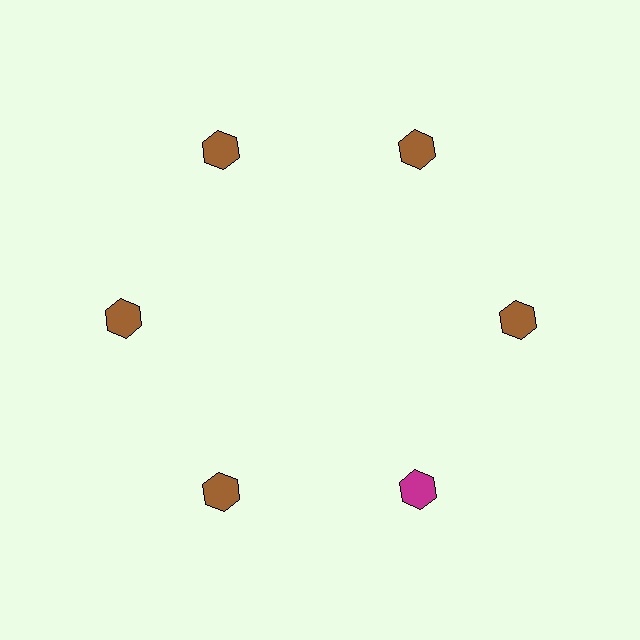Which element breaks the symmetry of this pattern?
The magenta hexagon at roughly the 5 o'clock position breaks the symmetry. All other shapes are brown hexagons.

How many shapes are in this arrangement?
There are 6 shapes arranged in a ring pattern.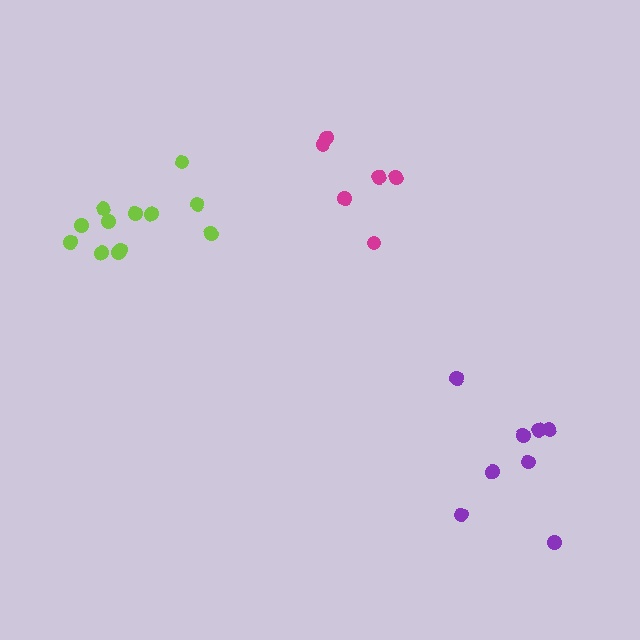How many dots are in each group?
Group 1: 8 dots, Group 2: 6 dots, Group 3: 12 dots (26 total).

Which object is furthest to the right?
The purple cluster is rightmost.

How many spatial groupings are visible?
There are 3 spatial groupings.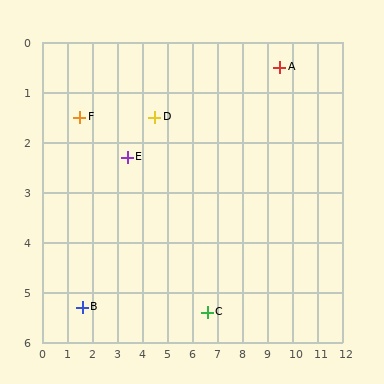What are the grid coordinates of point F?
Point F is at approximately (1.5, 1.5).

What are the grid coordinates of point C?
Point C is at approximately (6.6, 5.4).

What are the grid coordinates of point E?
Point E is at approximately (3.4, 2.3).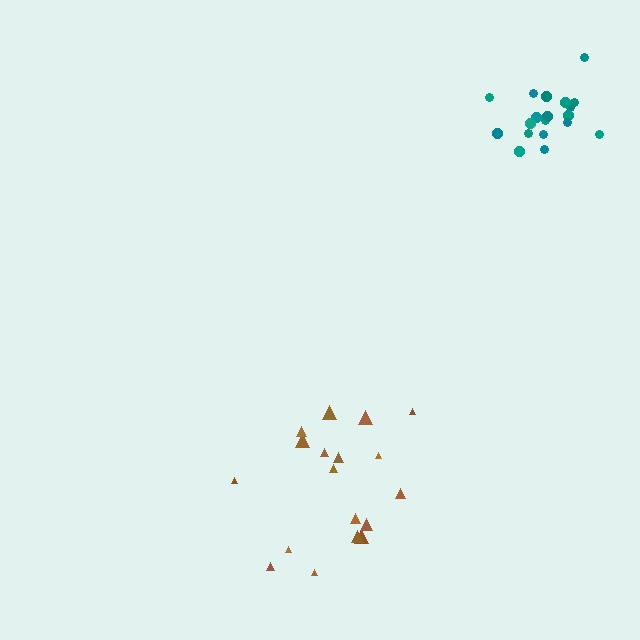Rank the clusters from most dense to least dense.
teal, brown.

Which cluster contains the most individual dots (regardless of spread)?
Teal (19).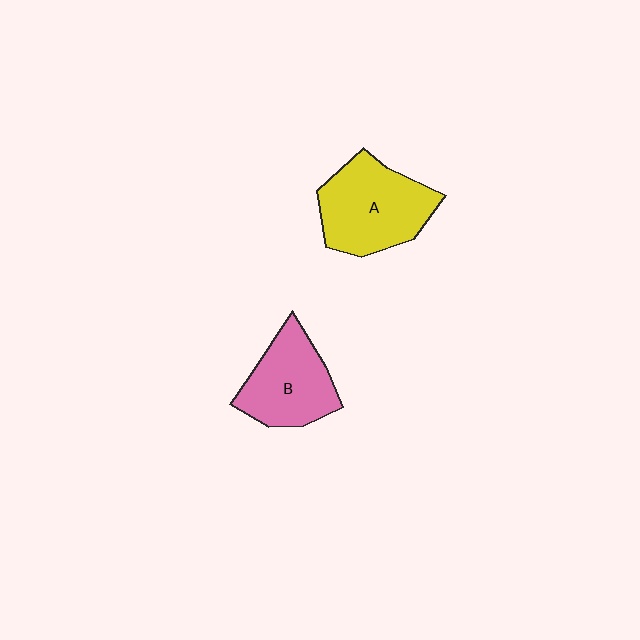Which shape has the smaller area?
Shape B (pink).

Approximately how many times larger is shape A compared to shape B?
Approximately 1.2 times.